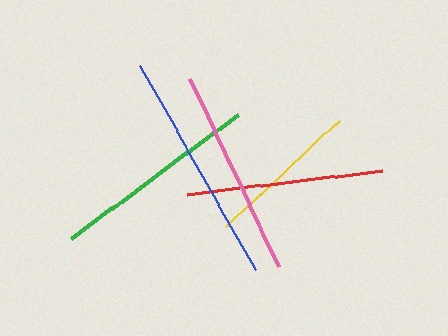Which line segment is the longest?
The blue line is the longest at approximately 234 pixels.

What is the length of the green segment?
The green segment is approximately 207 pixels long.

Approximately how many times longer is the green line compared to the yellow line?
The green line is approximately 1.3 times the length of the yellow line.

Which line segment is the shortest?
The yellow line is the shortest at approximately 155 pixels.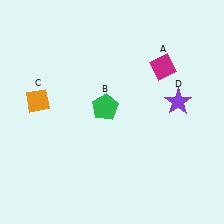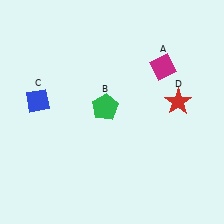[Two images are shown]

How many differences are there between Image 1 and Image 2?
There are 2 differences between the two images.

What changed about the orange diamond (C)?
In Image 1, C is orange. In Image 2, it changed to blue.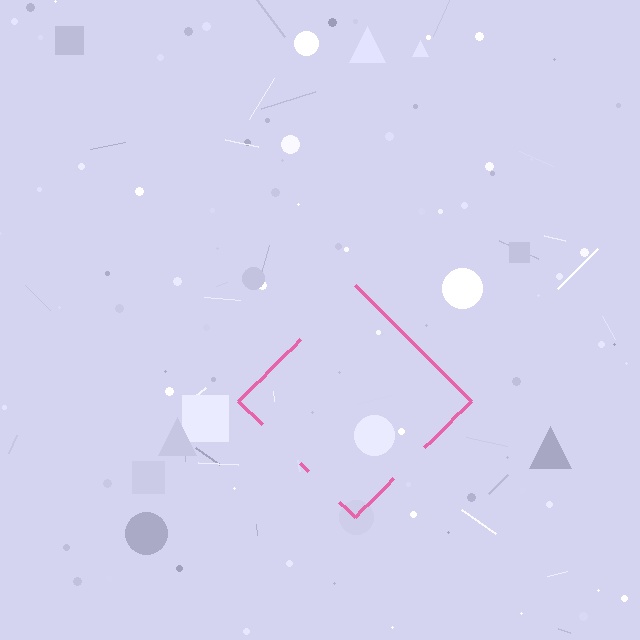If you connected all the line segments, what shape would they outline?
They would outline a diamond.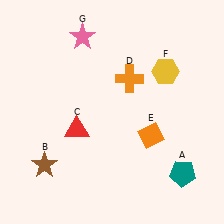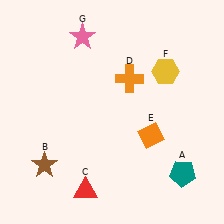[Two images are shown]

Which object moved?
The red triangle (C) moved down.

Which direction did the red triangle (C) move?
The red triangle (C) moved down.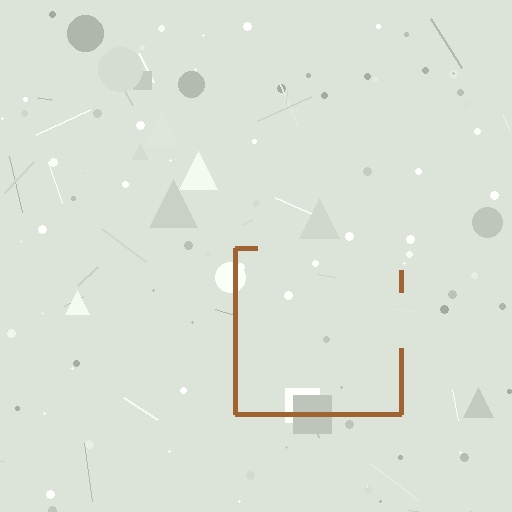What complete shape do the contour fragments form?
The contour fragments form a square.